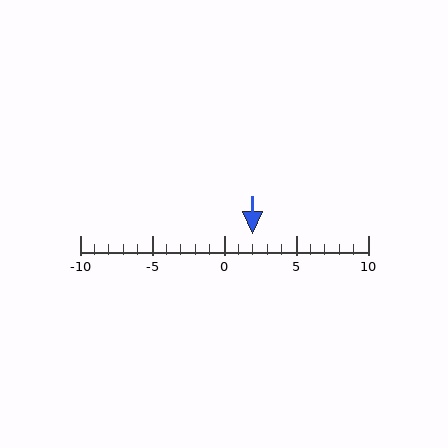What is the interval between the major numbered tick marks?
The major tick marks are spaced 5 units apart.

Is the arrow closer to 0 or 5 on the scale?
The arrow is closer to 0.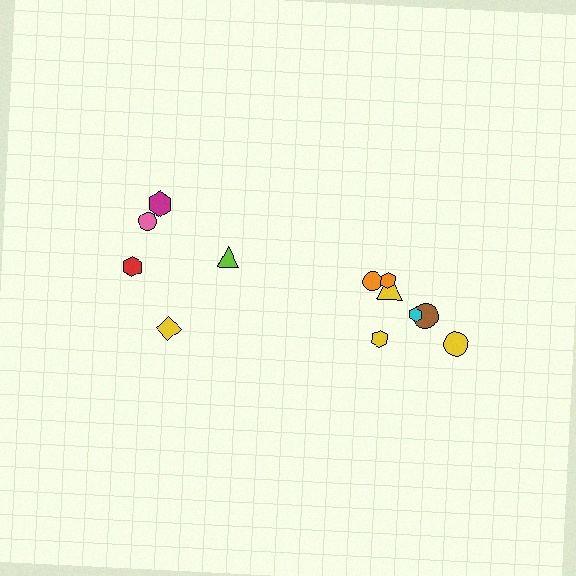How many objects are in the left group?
There are 5 objects.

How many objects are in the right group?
There are 7 objects.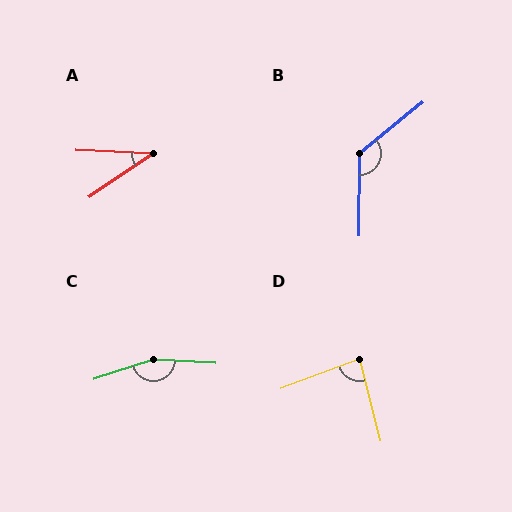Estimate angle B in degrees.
Approximately 129 degrees.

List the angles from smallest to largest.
A (36°), D (83°), B (129°), C (159°).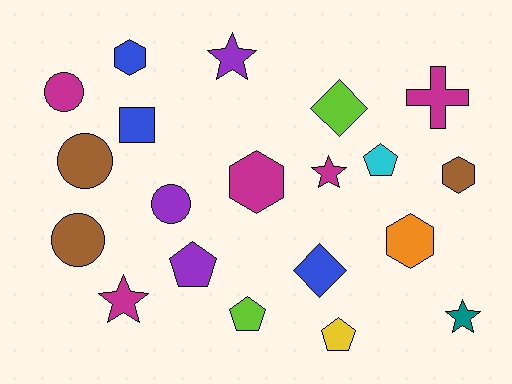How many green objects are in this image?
There are no green objects.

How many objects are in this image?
There are 20 objects.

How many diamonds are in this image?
There are 2 diamonds.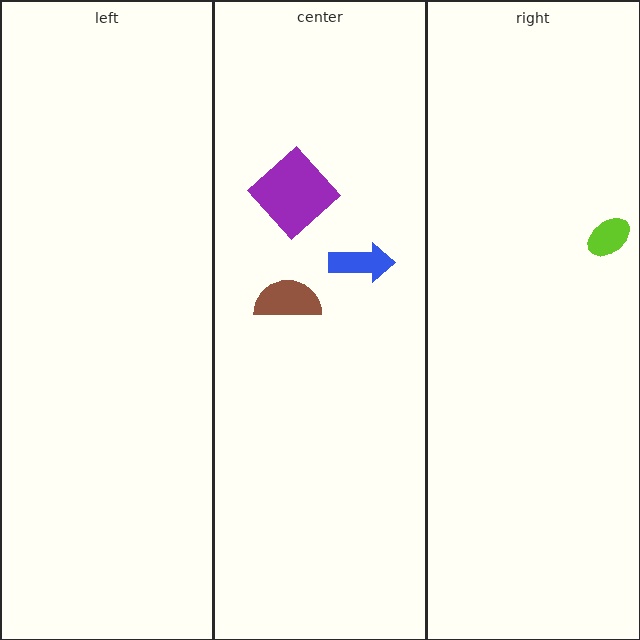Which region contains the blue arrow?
The center region.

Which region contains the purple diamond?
The center region.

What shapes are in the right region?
The lime ellipse.